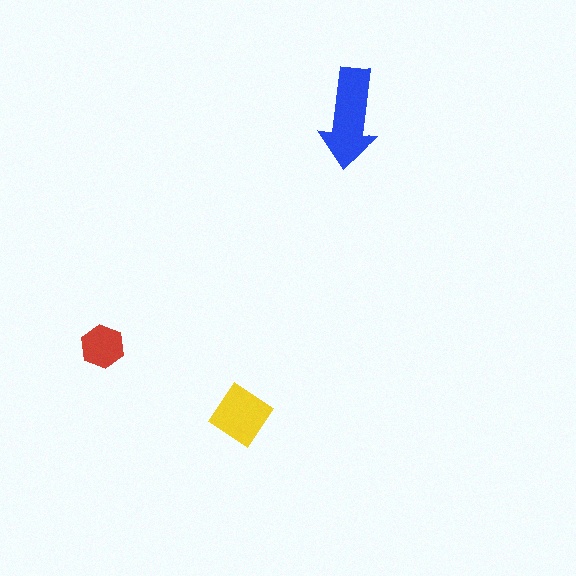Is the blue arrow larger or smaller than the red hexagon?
Larger.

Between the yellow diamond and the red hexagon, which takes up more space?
The yellow diamond.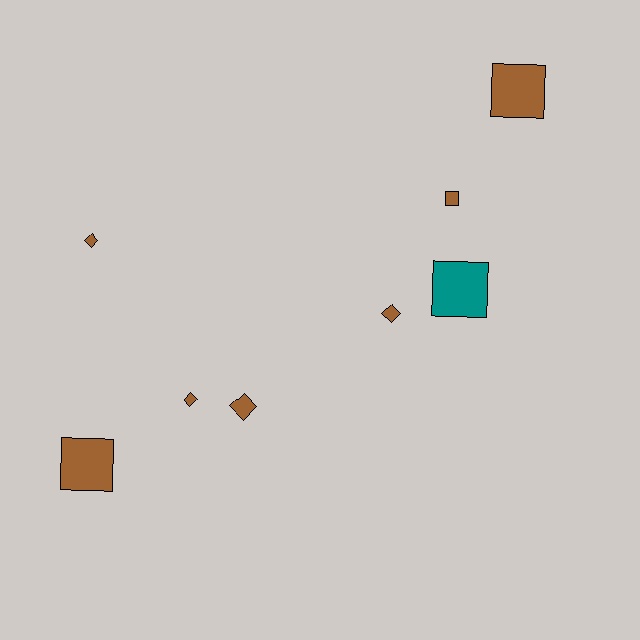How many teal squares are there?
There is 1 teal square.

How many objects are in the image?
There are 8 objects.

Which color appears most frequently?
Brown, with 7 objects.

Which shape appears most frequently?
Square, with 4 objects.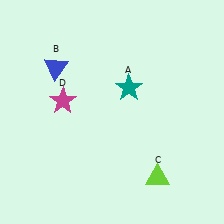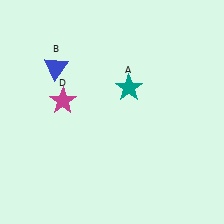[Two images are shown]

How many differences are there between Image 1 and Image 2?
There is 1 difference between the two images.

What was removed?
The lime triangle (C) was removed in Image 2.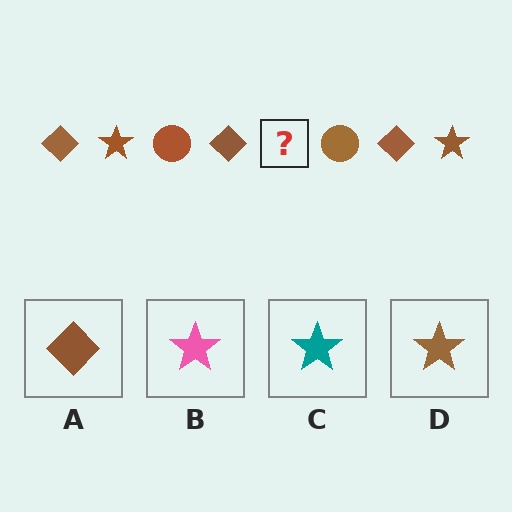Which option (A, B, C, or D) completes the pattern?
D.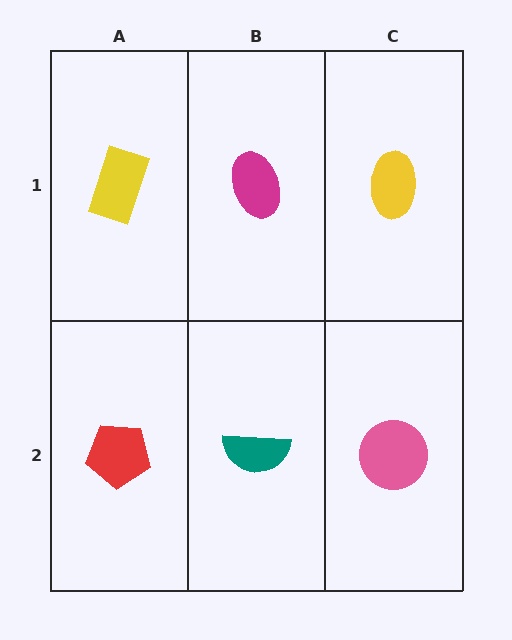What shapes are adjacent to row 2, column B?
A magenta ellipse (row 1, column B), a red pentagon (row 2, column A), a pink circle (row 2, column C).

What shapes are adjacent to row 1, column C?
A pink circle (row 2, column C), a magenta ellipse (row 1, column B).